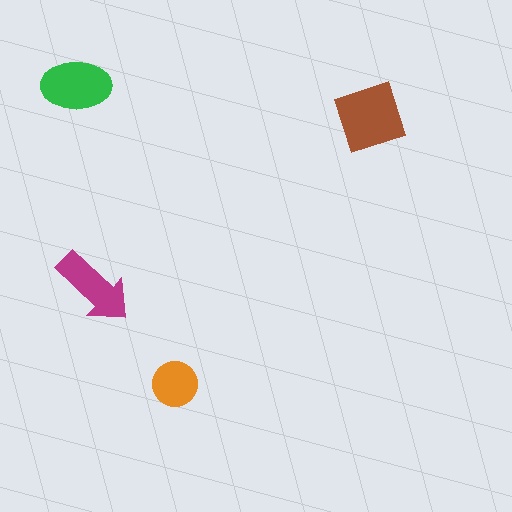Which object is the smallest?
The orange circle.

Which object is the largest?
The brown square.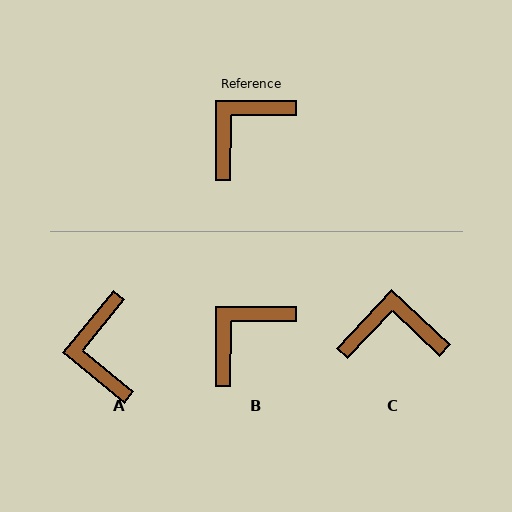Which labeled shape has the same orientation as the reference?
B.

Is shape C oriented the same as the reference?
No, it is off by about 43 degrees.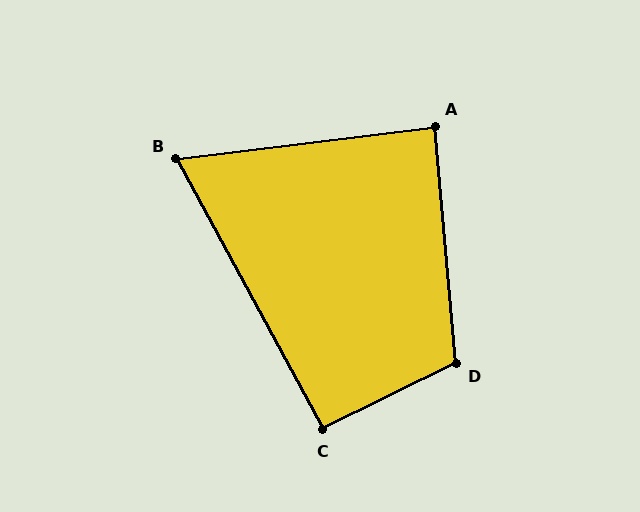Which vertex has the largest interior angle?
D, at approximately 111 degrees.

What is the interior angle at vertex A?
Approximately 88 degrees (approximately right).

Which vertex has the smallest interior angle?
B, at approximately 69 degrees.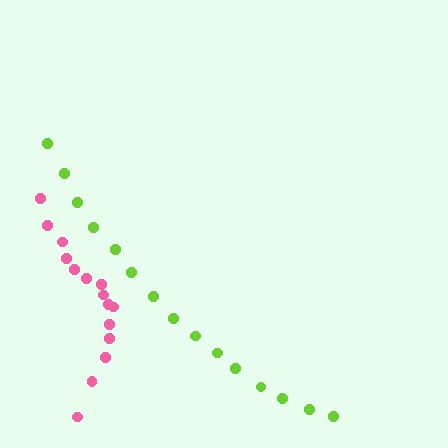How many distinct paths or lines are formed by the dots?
There are 2 distinct paths.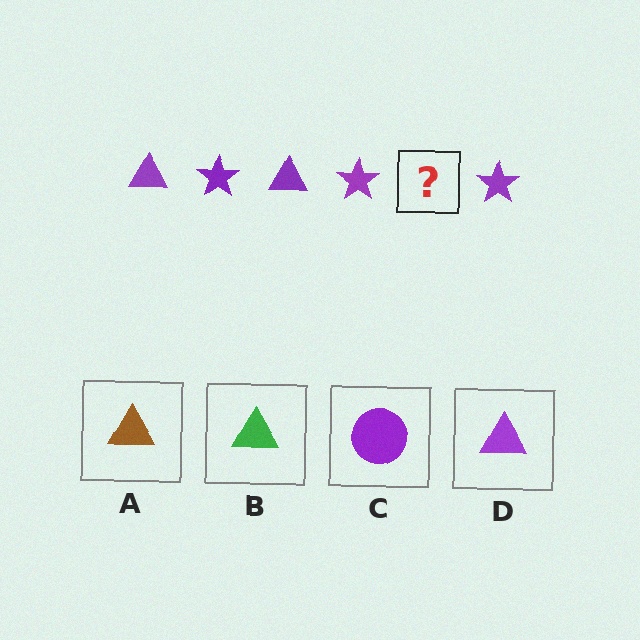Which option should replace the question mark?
Option D.